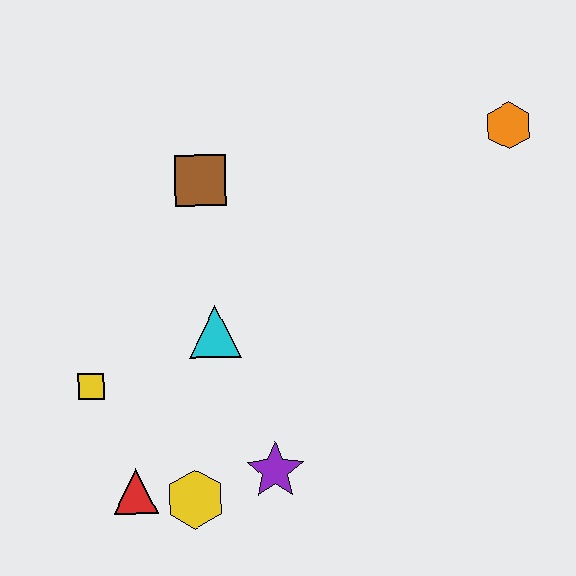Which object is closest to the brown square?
The cyan triangle is closest to the brown square.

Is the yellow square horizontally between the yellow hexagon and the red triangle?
No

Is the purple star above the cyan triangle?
No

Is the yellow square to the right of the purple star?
No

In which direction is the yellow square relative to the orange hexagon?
The yellow square is to the left of the orange hexagon.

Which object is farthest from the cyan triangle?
The orange hexagon is farthest from the cyan triangle.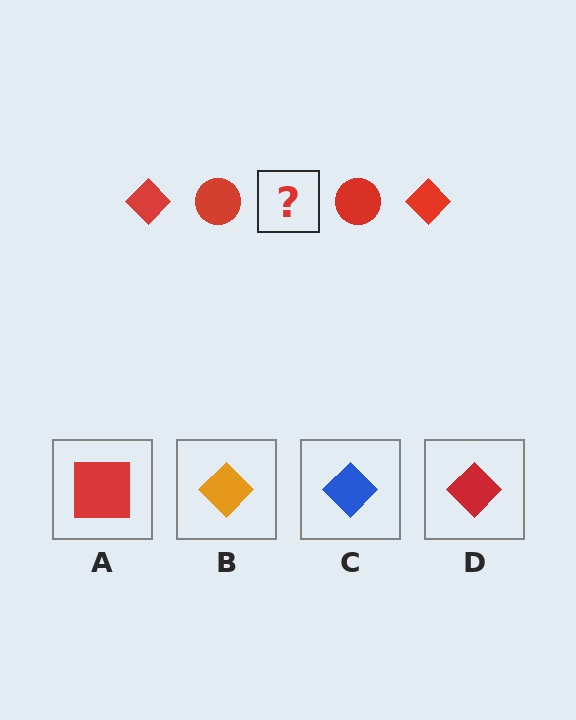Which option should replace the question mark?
Option D.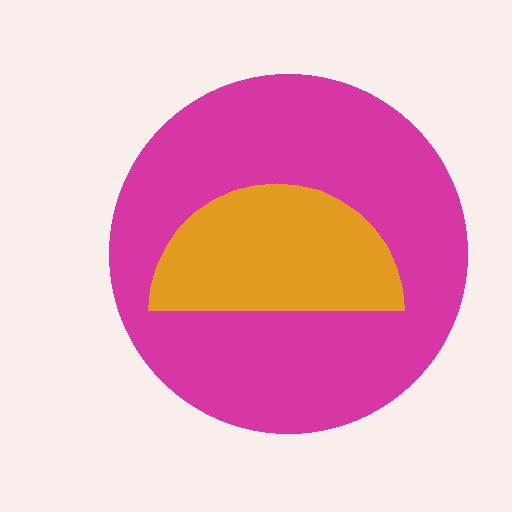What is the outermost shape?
The magenta circle.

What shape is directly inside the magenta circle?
The orange semicircle.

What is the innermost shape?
The orange semicircle.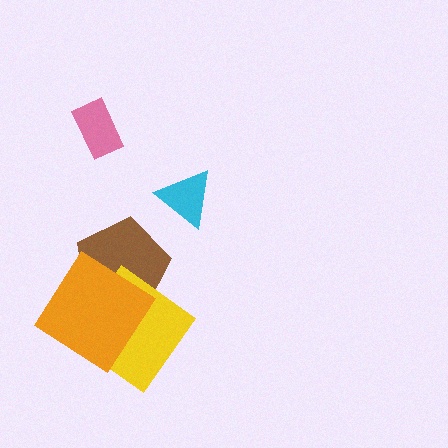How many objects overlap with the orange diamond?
2 objects overlap with the orange diamond.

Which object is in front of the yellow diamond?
The orange diamond is in front of the yellow diamond.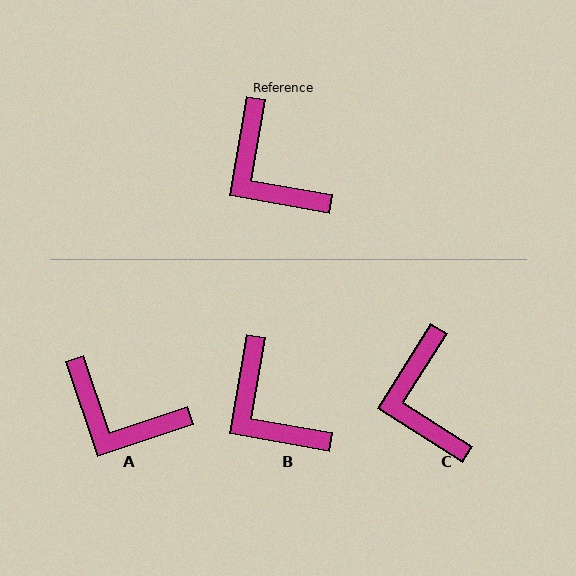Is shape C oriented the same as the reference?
No, it is off by about 22 degrees.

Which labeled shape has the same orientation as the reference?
B.